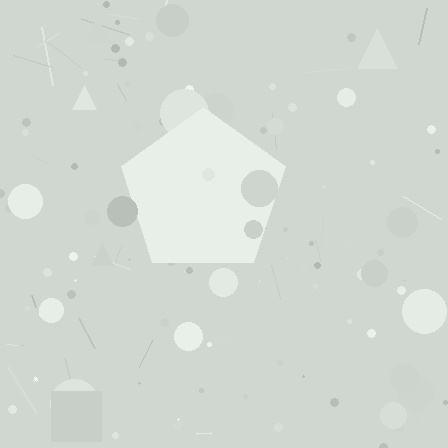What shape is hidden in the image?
A pentagon is hidden in the image.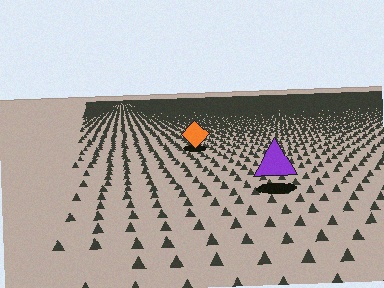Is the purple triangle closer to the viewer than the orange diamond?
Yes. The purple triangle is closer — you can tell from the texture gradient: the ground texture is coarser near it.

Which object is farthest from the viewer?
The orange diamond is farthest from the viewer. It appears smaller and the ground texture around it is denser.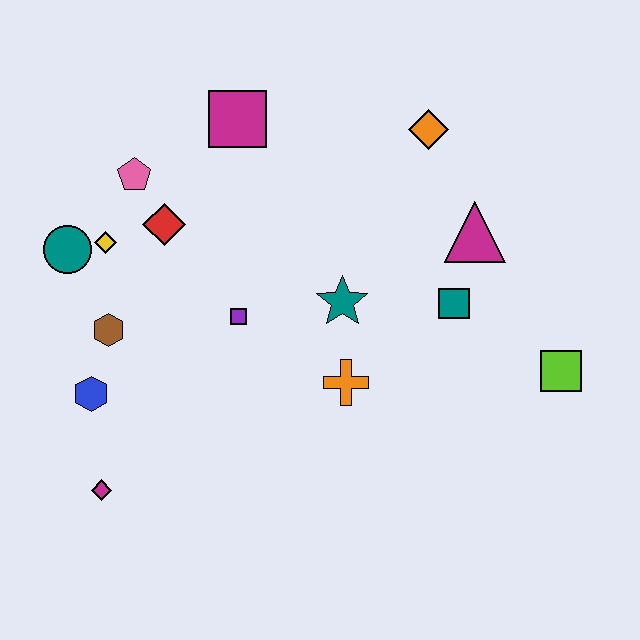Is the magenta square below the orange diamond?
No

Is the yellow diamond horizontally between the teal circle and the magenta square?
Yes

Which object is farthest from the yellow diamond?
The lime square is farthest from the yellow diamond.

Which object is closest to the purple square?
The teal star is closest to the purple square.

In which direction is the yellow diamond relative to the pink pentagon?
The yellow diamond is below the pink pentagon.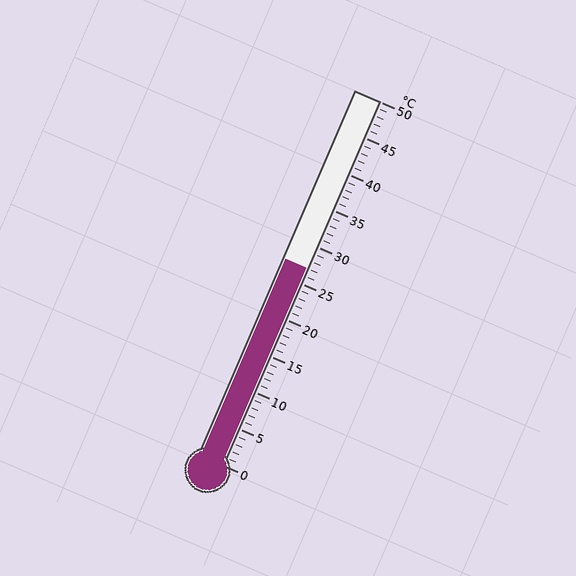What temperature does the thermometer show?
The thermometer shows approximately 27°C.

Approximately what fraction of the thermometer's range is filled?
The thermometer is filled to approximately 55% of its range.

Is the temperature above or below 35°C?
The temperature is below 35°C.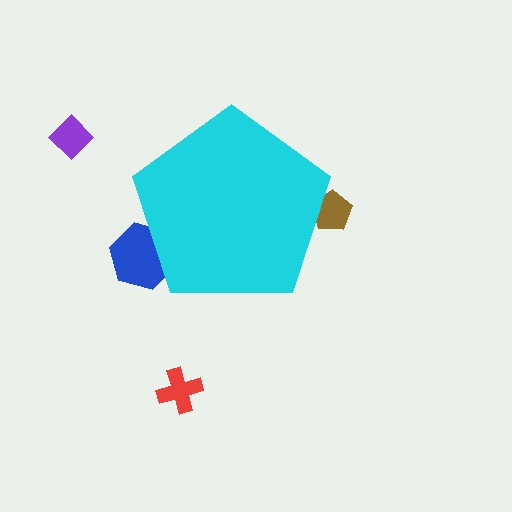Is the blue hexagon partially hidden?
Yes, the blue hexagon is partially hidden behind the cyan pentagon.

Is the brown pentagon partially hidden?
Yes, the brown pentagon is partially hidden behind the cyan pentagon.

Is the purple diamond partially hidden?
No, the purple diamond is fully visible.